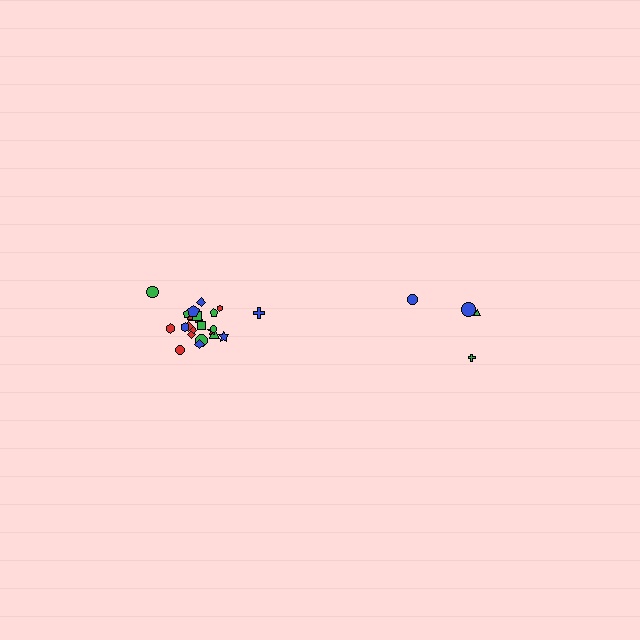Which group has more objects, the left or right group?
The left group.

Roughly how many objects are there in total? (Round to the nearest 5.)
Roughly 30 objects in total.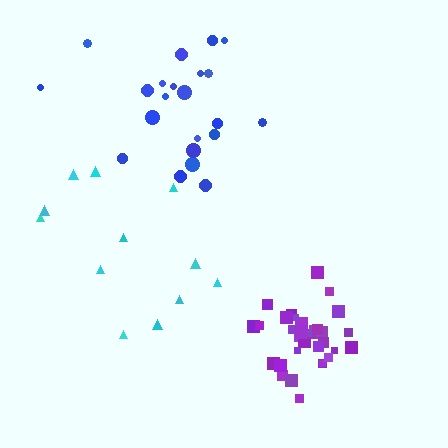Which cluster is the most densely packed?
Purple.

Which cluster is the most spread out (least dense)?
Cyan.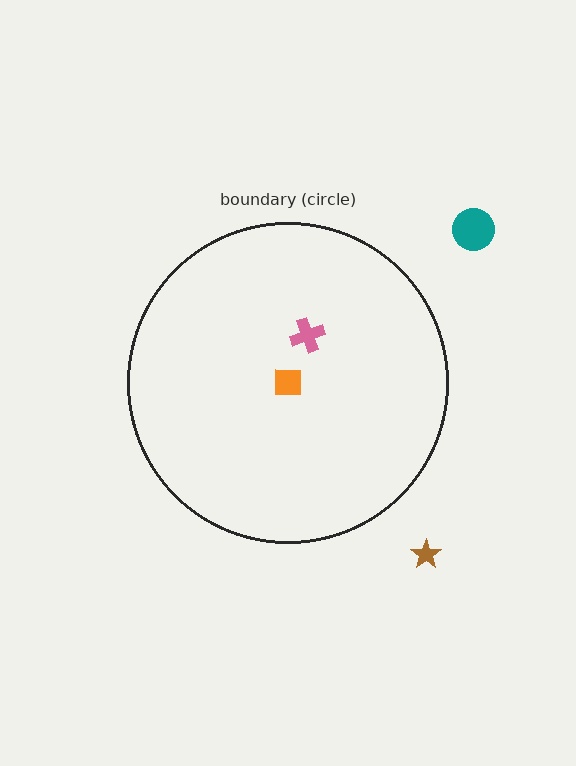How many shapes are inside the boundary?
2 inside, 2 outside.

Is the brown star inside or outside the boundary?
Outside.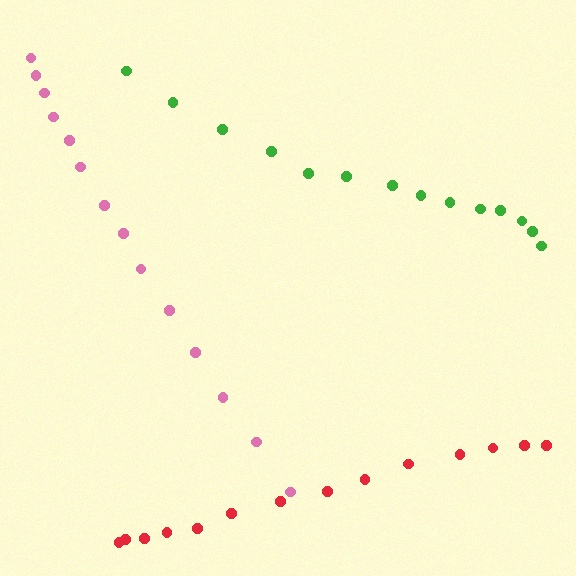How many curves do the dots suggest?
There are 3 distinct paths.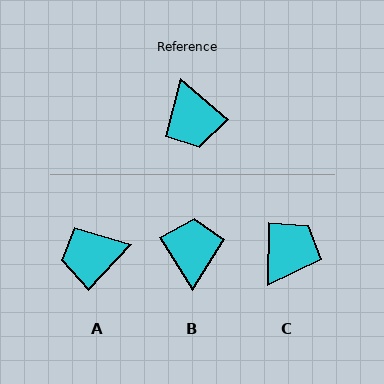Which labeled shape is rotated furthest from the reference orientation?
B, about 163 degrees away.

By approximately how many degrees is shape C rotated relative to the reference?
Approximately 130 degrees counter-clockwise.